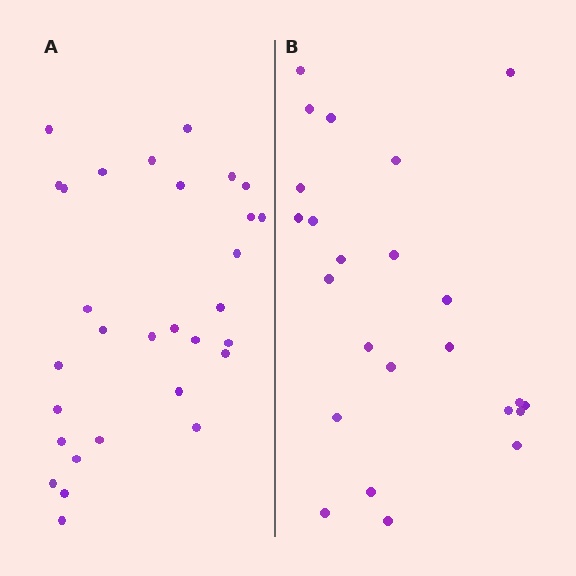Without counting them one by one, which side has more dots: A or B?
Region A (the left region) has more dots.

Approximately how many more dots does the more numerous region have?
Region A has about 6 more dots than region B.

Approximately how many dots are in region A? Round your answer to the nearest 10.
About 30 dots.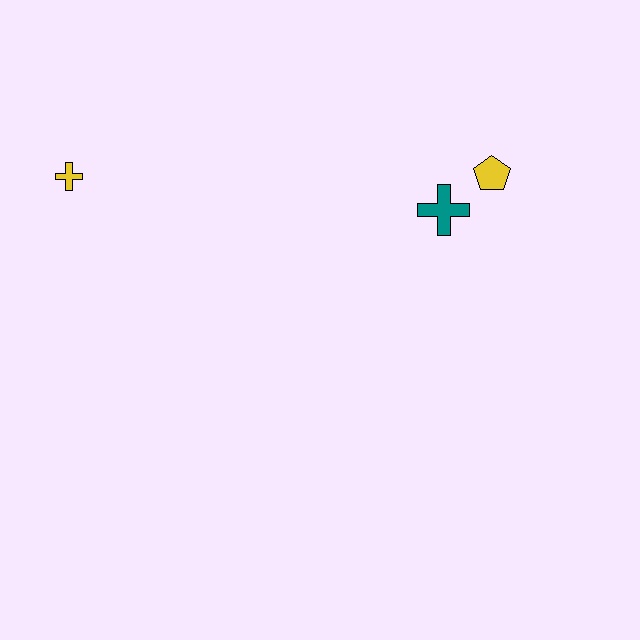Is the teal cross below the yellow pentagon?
Yes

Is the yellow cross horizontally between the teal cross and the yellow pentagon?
No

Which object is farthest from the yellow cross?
The yellow pentagon is farthest from the yellow cross.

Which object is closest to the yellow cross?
The teal cross is closest to the yellow cross.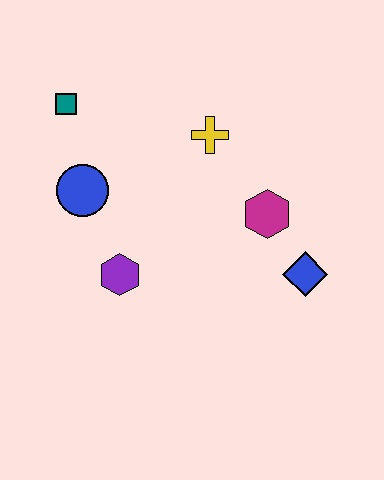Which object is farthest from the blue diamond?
The teal square is farthest from the blue diamond.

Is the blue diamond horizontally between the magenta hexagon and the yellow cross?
No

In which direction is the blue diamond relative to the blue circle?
The blue diamond is to the right of the blue circle.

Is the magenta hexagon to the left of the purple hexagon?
No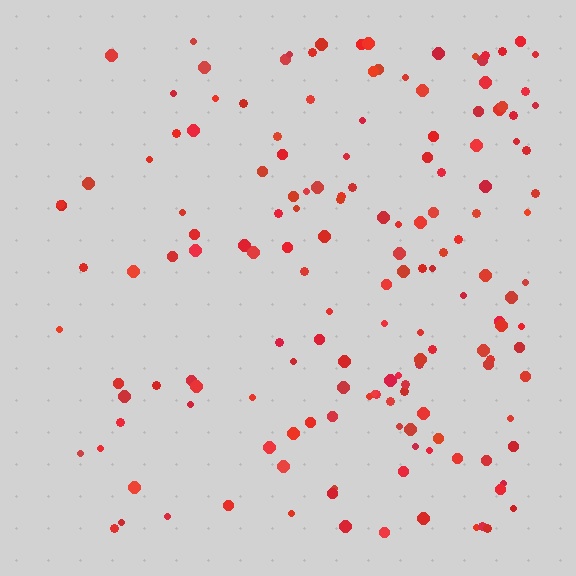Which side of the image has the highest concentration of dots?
The right.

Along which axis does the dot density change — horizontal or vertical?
Horizontal.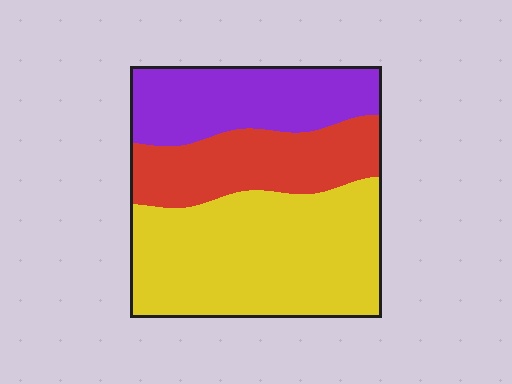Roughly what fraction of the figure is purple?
Purple covers 26% of the figure.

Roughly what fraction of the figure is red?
Red covers roughly 25% of the figure.